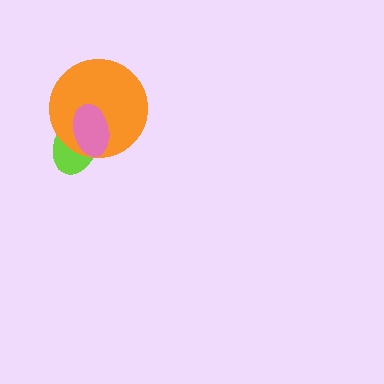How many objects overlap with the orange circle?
2 objects overlap with the orange circle.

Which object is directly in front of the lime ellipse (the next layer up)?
The orange circle is directly in front of the lime ellipse.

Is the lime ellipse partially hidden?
Yes, it is partially covered by another shape.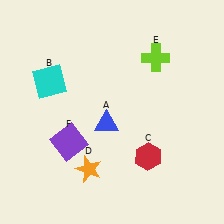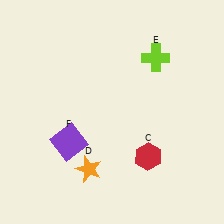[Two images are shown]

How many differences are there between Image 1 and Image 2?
There are 2 differences between the two images.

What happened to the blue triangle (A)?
The blue triangle (A) was removed in Image 2. It was in the bottom-left area of Image 1.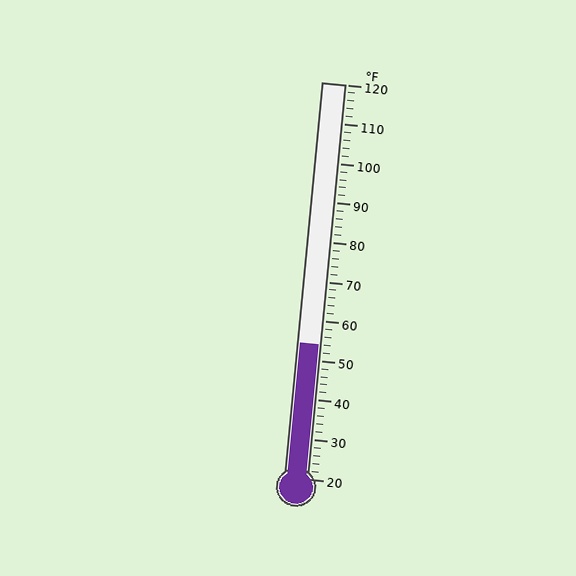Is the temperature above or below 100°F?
The temperature is below 100°F.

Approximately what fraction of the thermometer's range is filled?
The thermometer is filled to approximately 35% of its range.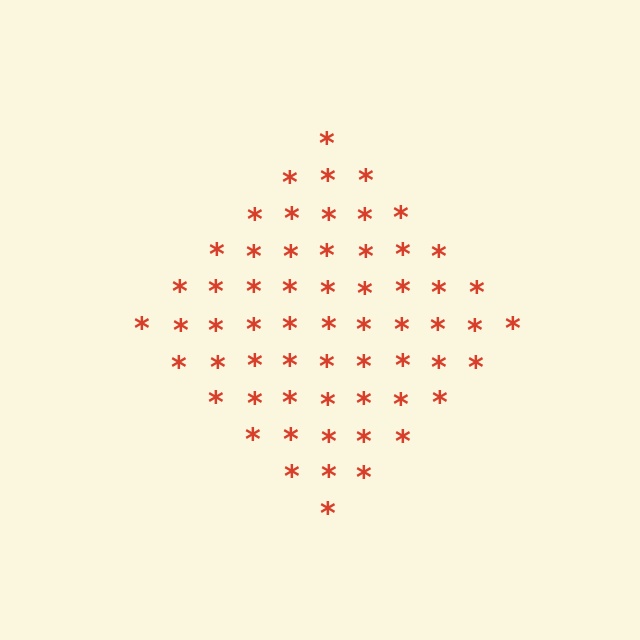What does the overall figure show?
The overall figure shows a diamond.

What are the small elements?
The small elements are asterisks.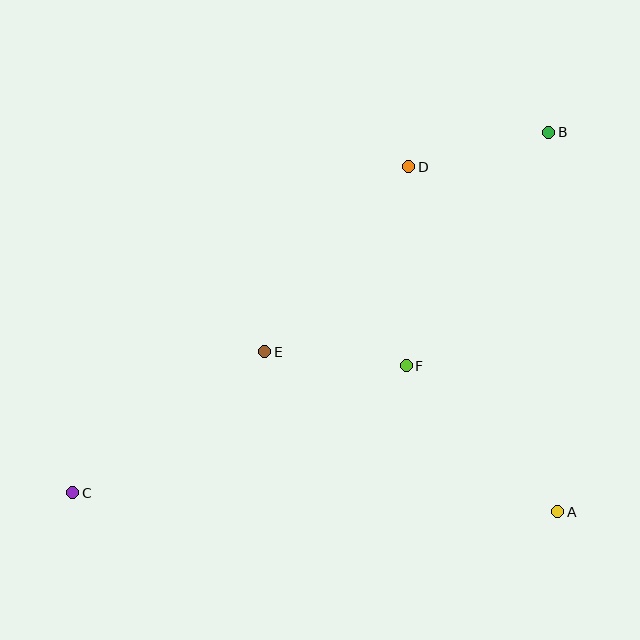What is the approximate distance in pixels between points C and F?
The distance between C and F is approximately 357 pixels.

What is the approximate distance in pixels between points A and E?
The distance between A and E is approximately 334 pixels.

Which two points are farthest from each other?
Points B and C are farthest from each other.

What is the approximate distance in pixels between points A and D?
The distance between A and D is approximately 376 pixels.